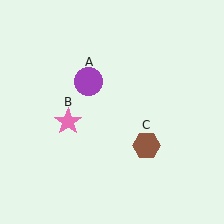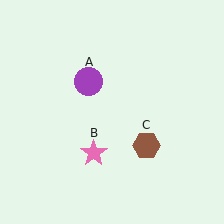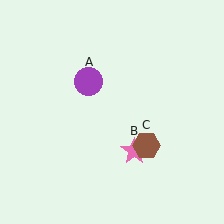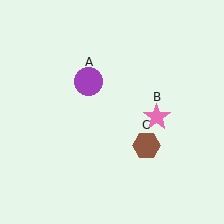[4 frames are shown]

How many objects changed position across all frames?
1 object changed position: pink star (object B).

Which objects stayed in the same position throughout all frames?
Purple circle (object A) and brown hexagon (object C) remained stationary.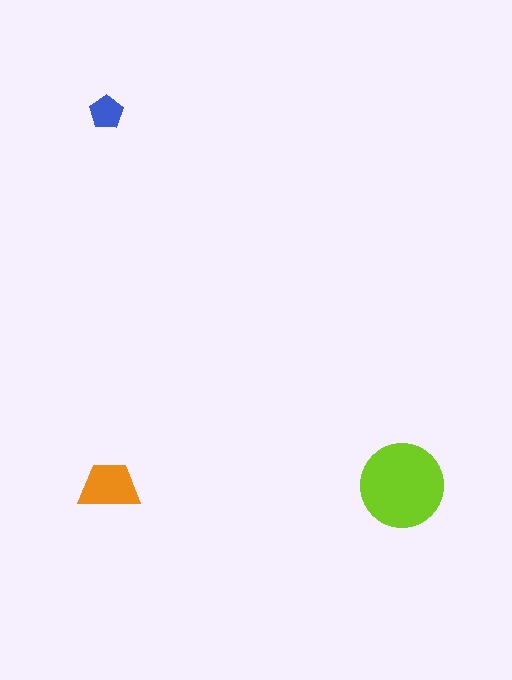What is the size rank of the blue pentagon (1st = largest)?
3rd.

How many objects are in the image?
There are 3 objects in the image.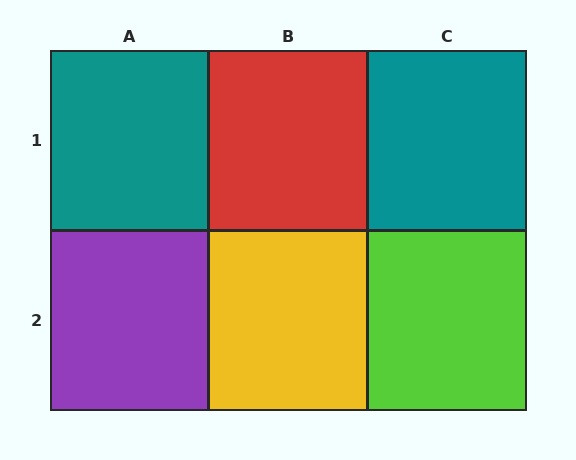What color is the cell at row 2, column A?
Purple.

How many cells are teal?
2 cells are teal.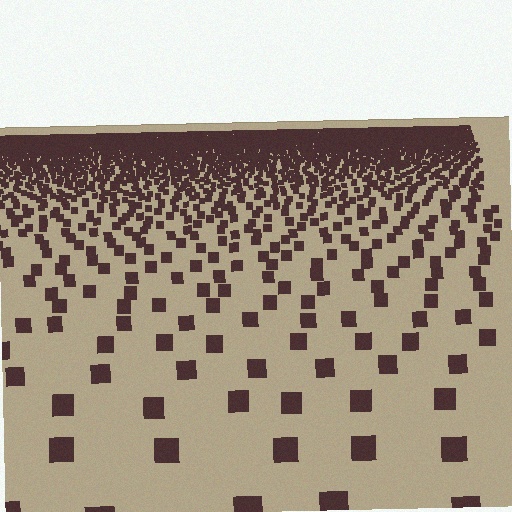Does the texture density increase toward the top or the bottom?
Density increases toward the top.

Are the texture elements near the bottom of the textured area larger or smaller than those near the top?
Larger. Near the bottom, elements are closer to the viewer and appear at a bigger on-screen size.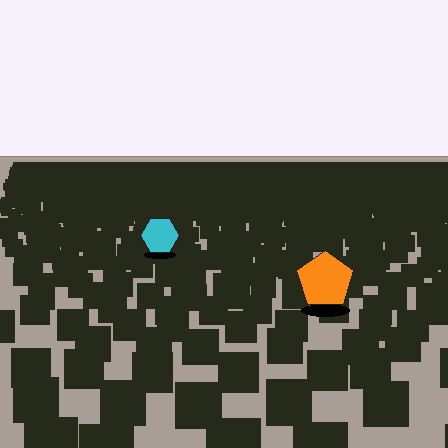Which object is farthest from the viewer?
The cyan hexagon is farthest from the viewer. It appears smaller and the ground texture around it is denser.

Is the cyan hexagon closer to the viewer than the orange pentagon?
No. The orange pentagon is closer — you can tell from the texture gradient: the ground texture is coarser near it.